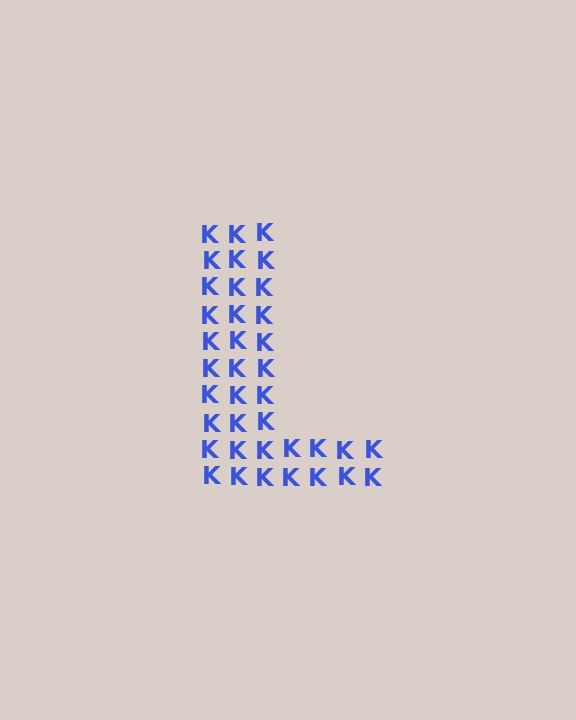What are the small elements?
The small elements are letter K's.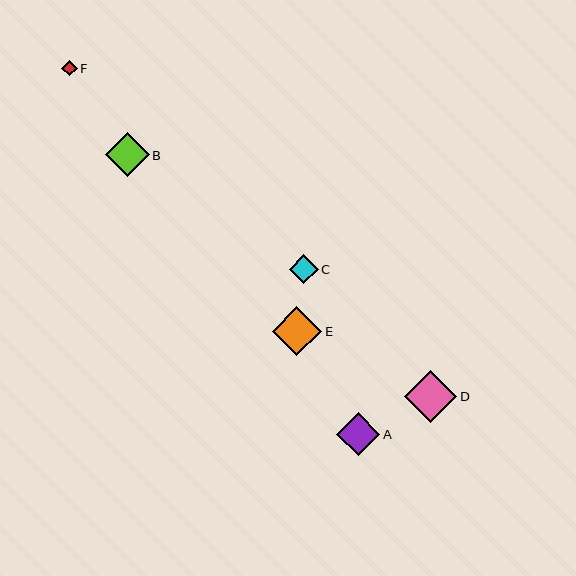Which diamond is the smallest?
Diamond F is the smallest with a size of approximately 16 pixels.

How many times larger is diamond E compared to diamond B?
Diamond E is approximately 1.1 times the size of diamond B.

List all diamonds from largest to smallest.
From largest to smallest: D, E, B, A, C, F.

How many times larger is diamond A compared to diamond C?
Diamond A is approximately 1.5 times the size of diamond C.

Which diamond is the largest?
Diamond D is the largest with a size of approximately 52 pixels.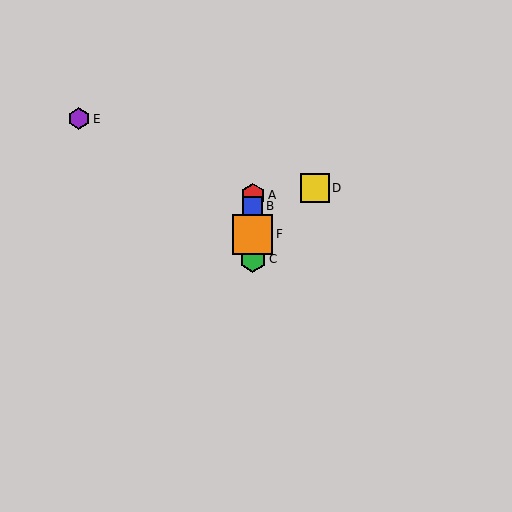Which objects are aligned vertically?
Objects A, B, C, F are aligned vertically.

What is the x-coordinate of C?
Object C is at x≈253.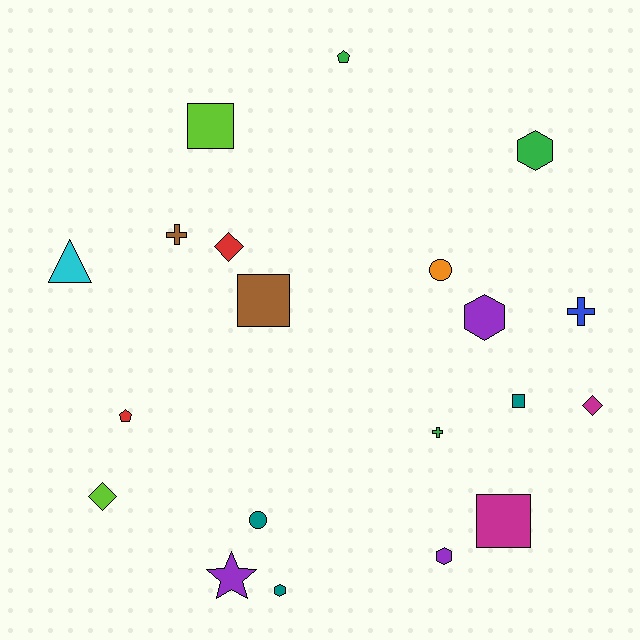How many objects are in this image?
There are 20 objects.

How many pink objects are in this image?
There are no pink objects.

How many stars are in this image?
There is 1 star.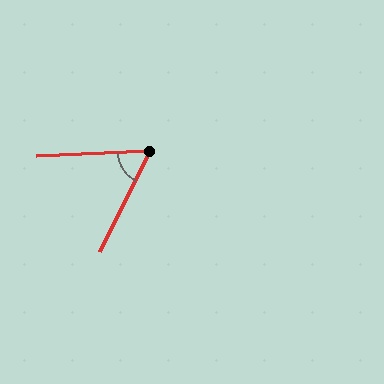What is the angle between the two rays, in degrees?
Approximately 61 degrees.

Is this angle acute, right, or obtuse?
It is acute.